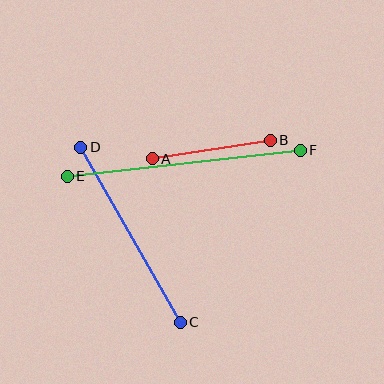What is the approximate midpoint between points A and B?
The midpoint is at approximately (211, 149) pixels.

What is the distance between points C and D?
The distance is approximately 201 pixels.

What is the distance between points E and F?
The distance is approximately 235 pixels.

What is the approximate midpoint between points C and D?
The midpoint is at approximately (130, 235) pixels.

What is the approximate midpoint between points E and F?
The midpoint is at approximately (184, 163) pixels.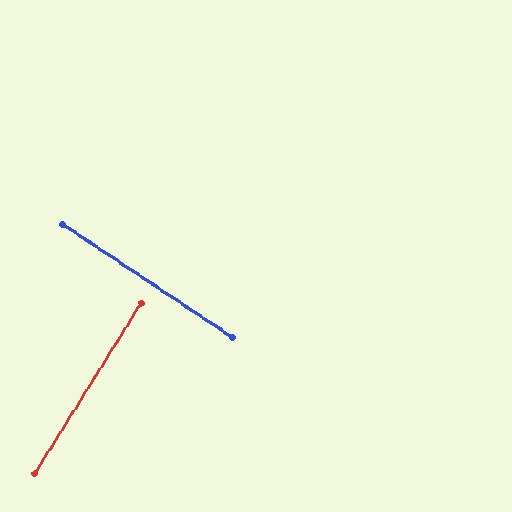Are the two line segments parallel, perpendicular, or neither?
Perpendicular — they meet at approximately 88°.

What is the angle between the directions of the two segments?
Approximately 88 degrees.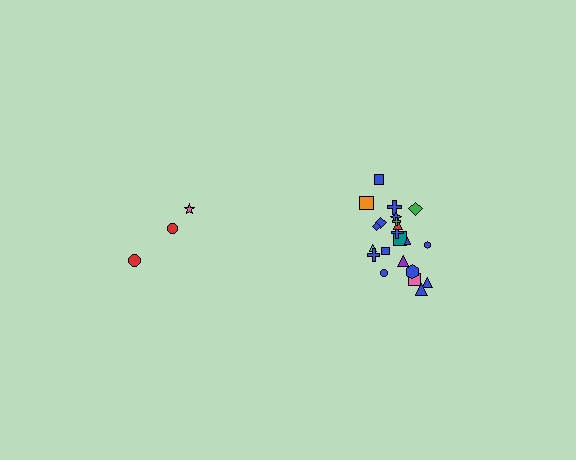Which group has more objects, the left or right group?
The right group.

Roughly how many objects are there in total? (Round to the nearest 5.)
Roughly 25 objects in total.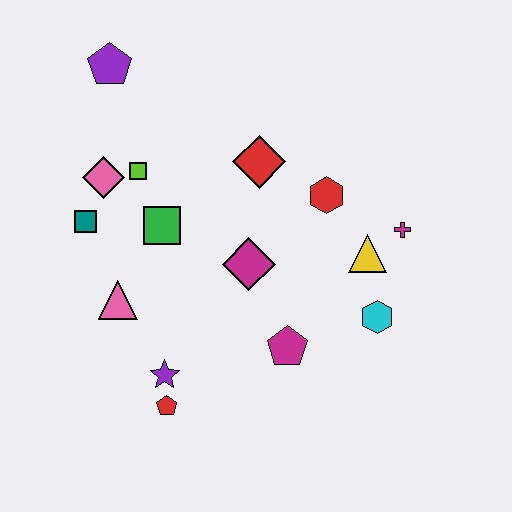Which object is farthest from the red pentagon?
The purple pentagon is farthest from the red pentagon.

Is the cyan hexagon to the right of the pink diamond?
Yes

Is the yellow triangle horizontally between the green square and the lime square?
No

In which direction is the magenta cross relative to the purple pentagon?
The magenta cross is to the right of the purple pentagon.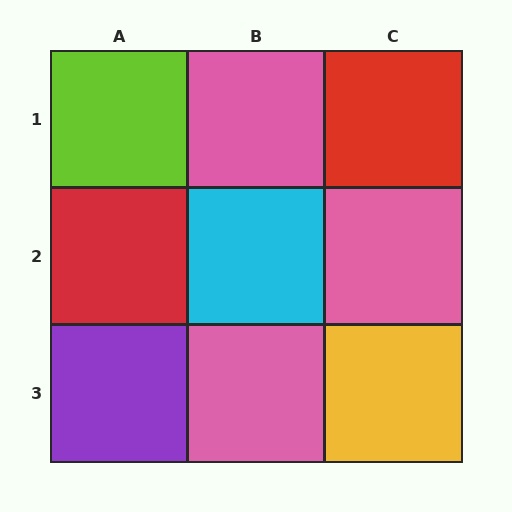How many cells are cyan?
1 cell is cyan.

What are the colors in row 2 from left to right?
Red, cyan, pink.